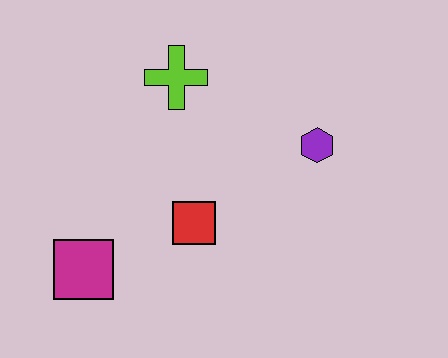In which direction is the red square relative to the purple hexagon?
The red square is to the left of the purple hexagon.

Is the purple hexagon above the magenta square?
Yes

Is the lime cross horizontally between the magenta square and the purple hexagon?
Yes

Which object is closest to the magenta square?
The red square is closest to the magenta square.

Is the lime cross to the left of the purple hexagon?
Yes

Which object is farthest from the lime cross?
The magenta square is farthest from the lime cross.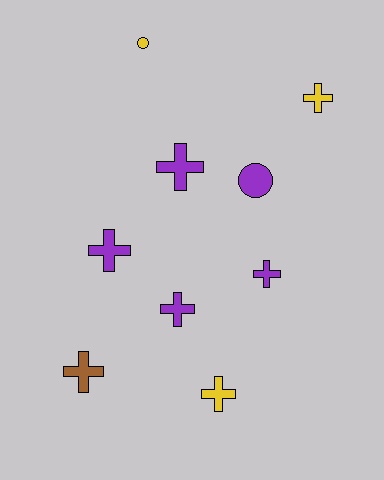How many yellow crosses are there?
There are 2 yellow crosses.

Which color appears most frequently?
Purple, with 5 objects.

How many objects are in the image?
There are 9 objects.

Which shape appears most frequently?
Cross, with 7 objects.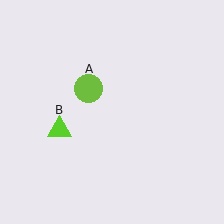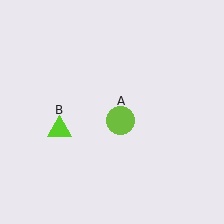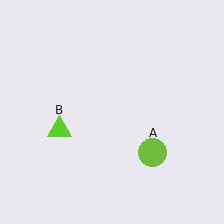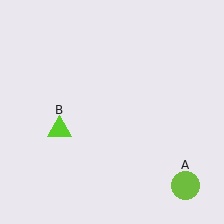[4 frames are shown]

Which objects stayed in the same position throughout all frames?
Lime triangle (object B) remained stationary.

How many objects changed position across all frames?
1 object changed position: lime circle (object A).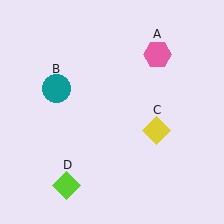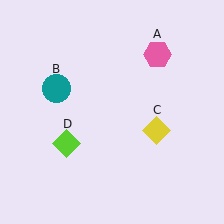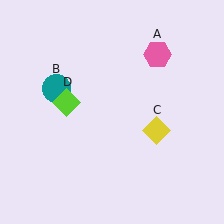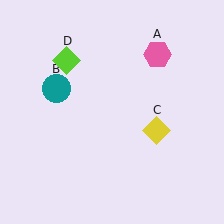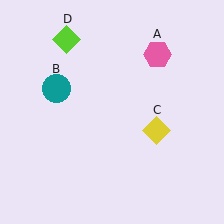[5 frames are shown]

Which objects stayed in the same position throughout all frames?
Pink hexagon (object A) and teal circle (object B) and yellow diamond (object C) remained stationary.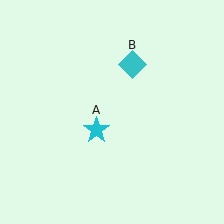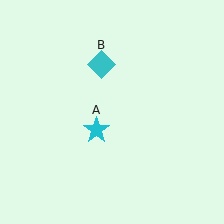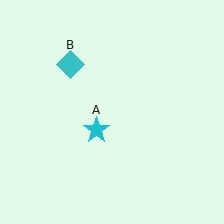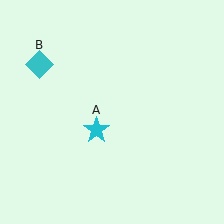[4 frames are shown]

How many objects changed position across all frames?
1 object changed position: cyan diamond (object B).